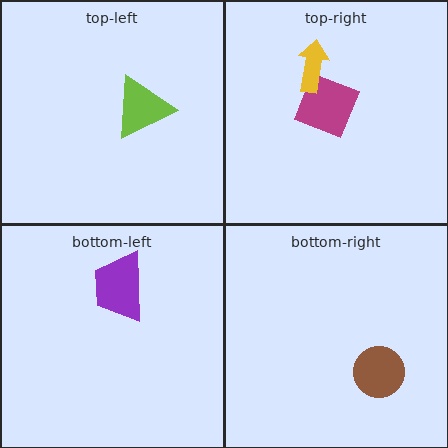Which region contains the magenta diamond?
The top-right region.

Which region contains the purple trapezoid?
The bottom-left region.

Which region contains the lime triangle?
The top-left region.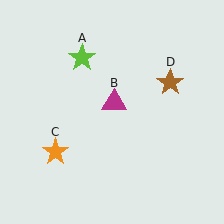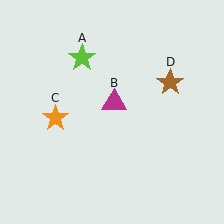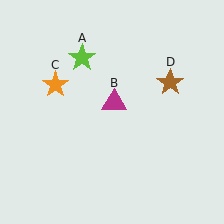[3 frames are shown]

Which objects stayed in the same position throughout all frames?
Lime star (object A) and magenta triangle (object B) and brown star (object D) remained stationary.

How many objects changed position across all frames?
1 object changed position: orange star (object C).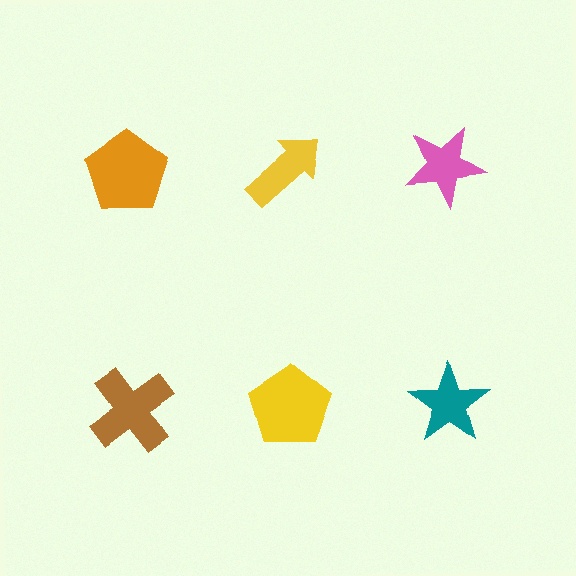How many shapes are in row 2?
3 shapes.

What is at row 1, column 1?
An orange pentagon.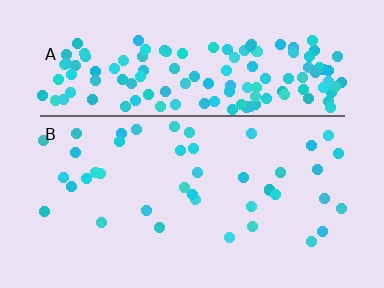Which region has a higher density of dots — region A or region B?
A (the top).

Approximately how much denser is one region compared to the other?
Approximately 4.0× — region A over region B.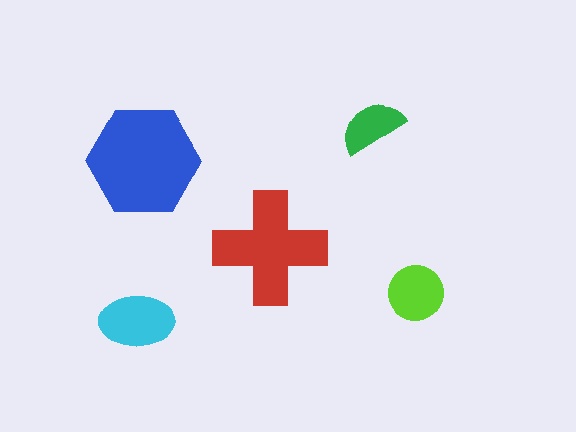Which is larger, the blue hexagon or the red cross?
The blue hexagon.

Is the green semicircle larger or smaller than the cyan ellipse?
Smaller.